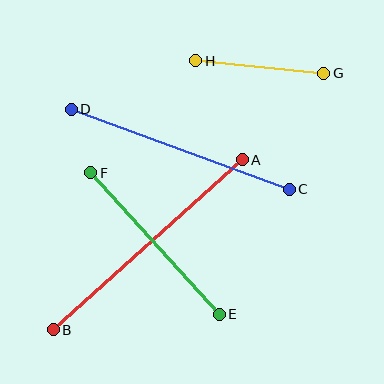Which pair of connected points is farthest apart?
Points A and B are farthest apart.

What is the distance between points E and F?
The distance is approximately 191 pixels.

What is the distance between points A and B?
The distance is approximately 254 pixels.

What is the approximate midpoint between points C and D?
The midpoint is at approximately (180, 149) pixels.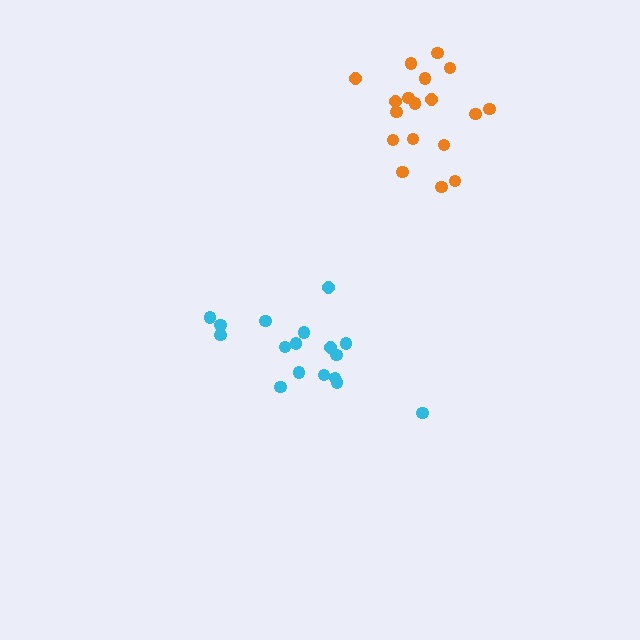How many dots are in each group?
Group 1: 18 dots, Group 2: 17 dots (35 total).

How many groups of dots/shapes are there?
There are 2 groups.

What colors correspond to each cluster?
The clusters are colored: orange, cyan.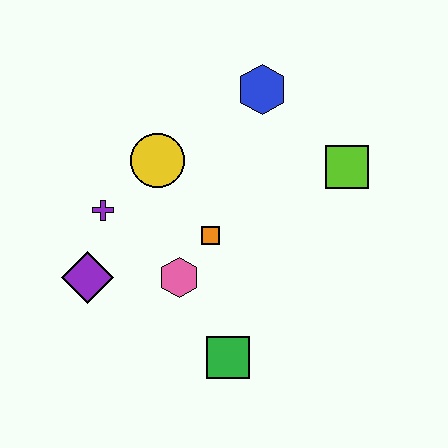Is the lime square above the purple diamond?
Yes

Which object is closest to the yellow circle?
The purple cross is closest to the yellow circle.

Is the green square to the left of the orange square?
No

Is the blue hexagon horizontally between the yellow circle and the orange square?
No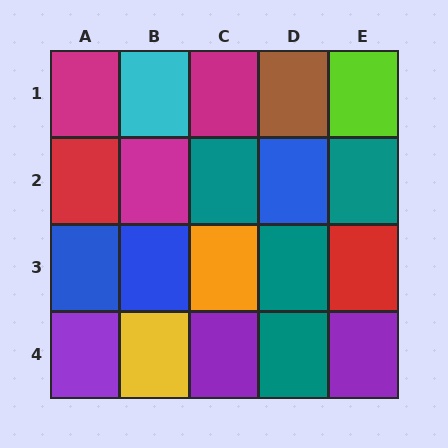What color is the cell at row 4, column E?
Purple.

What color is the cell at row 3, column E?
Red.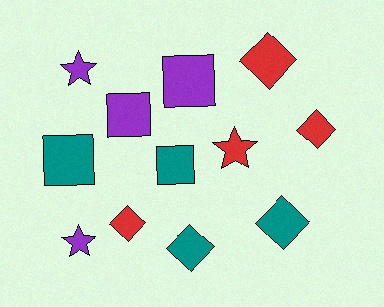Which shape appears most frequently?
Diamond, with 5 objects.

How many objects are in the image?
There are 12 objects.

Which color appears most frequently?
Red, with 4 objects.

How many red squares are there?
There are no red squares.